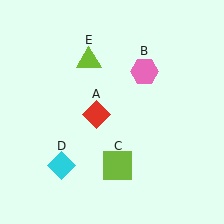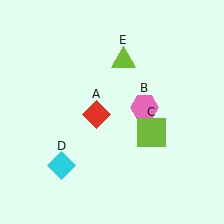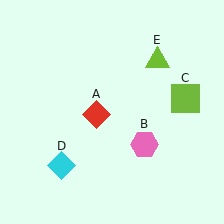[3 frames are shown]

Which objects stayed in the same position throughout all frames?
Red diamond (object A) and cyan diamond (object D) remained stationary.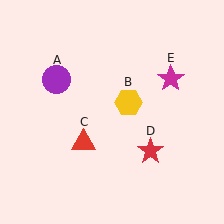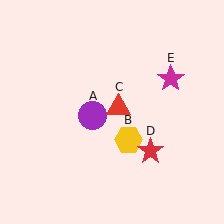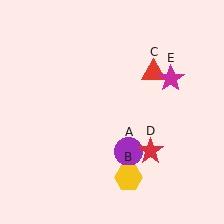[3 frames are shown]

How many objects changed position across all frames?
3 objects changed position: purple circle (object A), yellow hexagon (object B), red triangle (object C).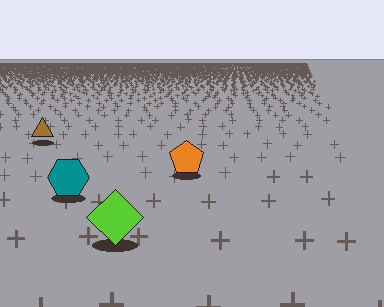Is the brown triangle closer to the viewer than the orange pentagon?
No. The orange pentagon is closer — you can tell from the texture gradient: the ground texture is coarser near it.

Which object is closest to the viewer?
The lime diamond is closest. The texture marks near it are larger and more spread out.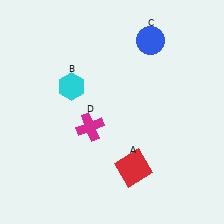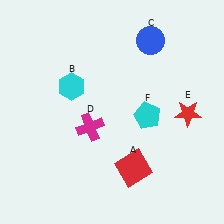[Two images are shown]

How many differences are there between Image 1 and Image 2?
There are 2 differences between the two images.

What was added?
A red star (E), a cyan pentagon (F) were added in Image 2.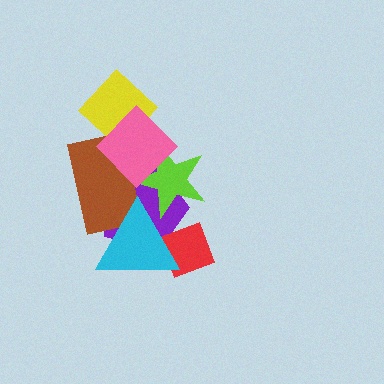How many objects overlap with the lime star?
4 objects overlap with the lime star.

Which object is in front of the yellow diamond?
The pink diamond is in front of the yellow diamond.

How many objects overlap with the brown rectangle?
5 objects overlap with the brown rectangle.